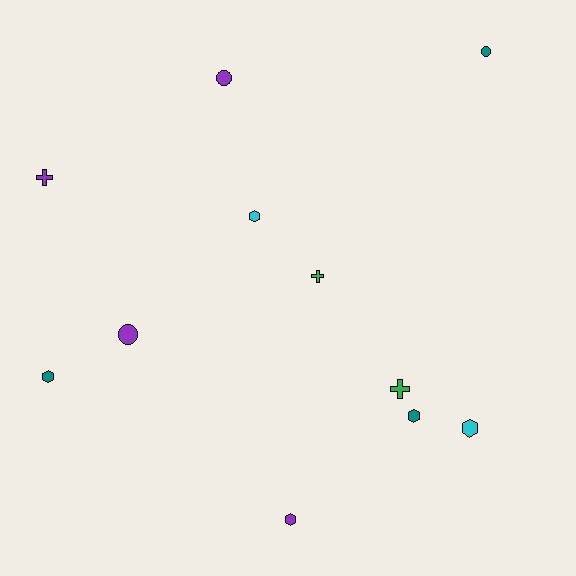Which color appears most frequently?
Purple, with 4 objects.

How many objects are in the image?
There are 11 objects.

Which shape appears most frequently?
Hexagon, with 5 objects.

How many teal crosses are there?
There are no teal crosses.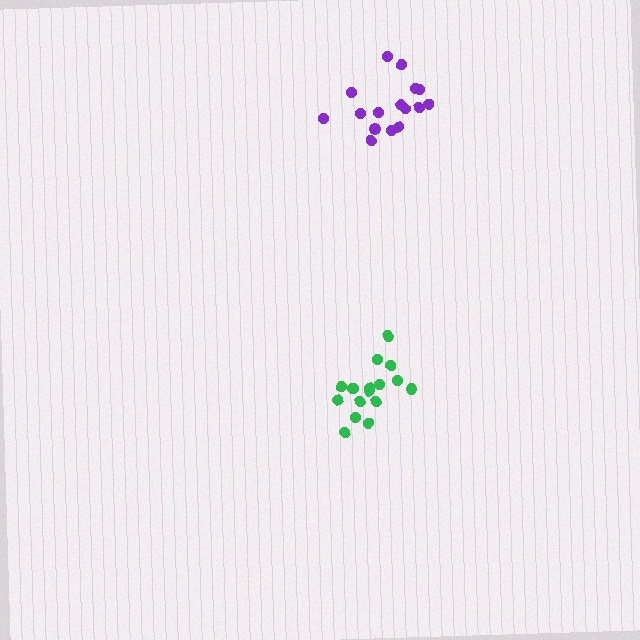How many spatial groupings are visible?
There are 2 spatial groupings.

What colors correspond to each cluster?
The clusters are colored: purple, green.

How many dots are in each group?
Group 1: 16 dots, Group 2: 17 dots (33 total).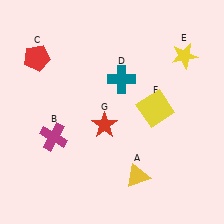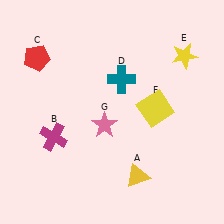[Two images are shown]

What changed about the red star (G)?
In Image 1, G is red. In Image 2, it changed to pink.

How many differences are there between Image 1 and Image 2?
There is 1 difference between the two images.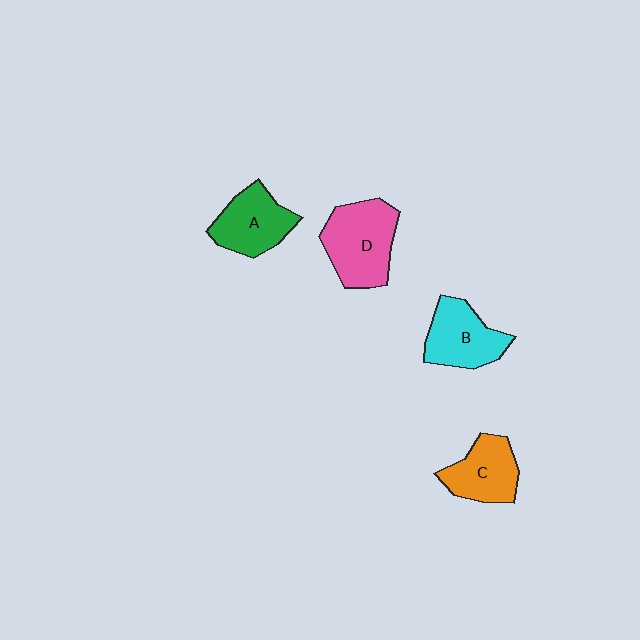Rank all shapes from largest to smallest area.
From largest to smallest: D (pink), B (cyan), A (green), C (orange).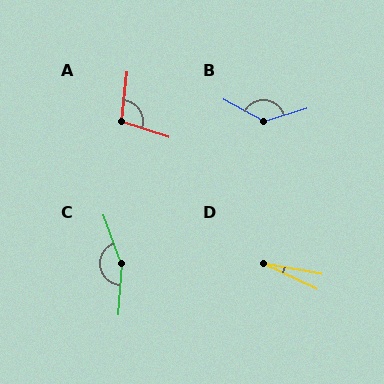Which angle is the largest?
C, at approximately 156 degrees.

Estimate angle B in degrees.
Approximately 133 degrees.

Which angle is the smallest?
D, at approximately 16 degrees.